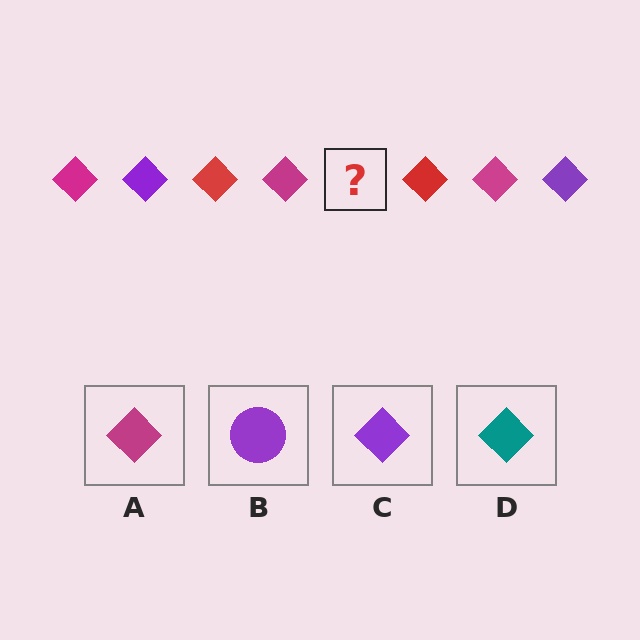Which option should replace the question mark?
Option C.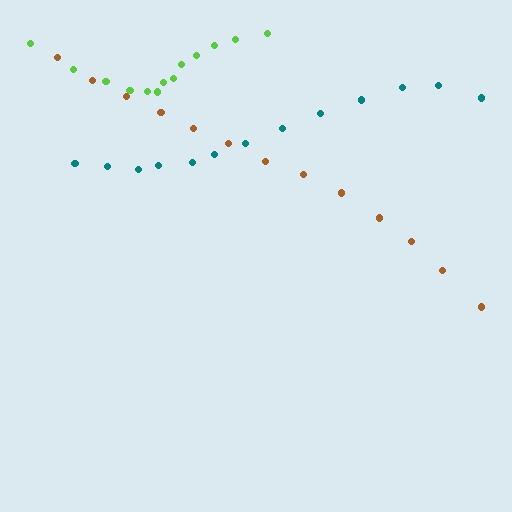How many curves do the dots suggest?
There are 3 distinct paths.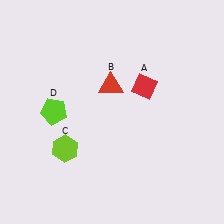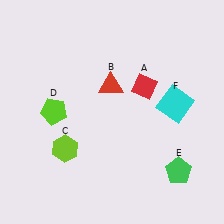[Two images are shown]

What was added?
A green pentagon (E), a cyan square (F) were added in Image 2.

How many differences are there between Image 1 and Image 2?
There are 2 differences between the two images.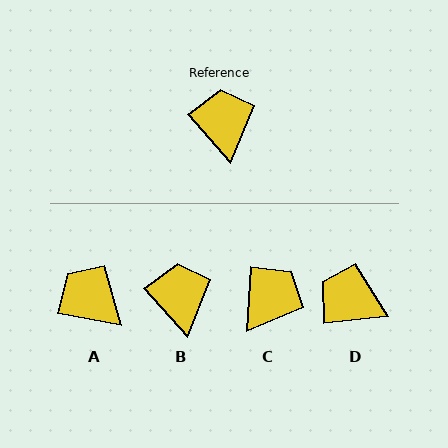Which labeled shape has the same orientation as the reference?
B.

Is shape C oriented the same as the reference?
No, it is off by about 45 degrees.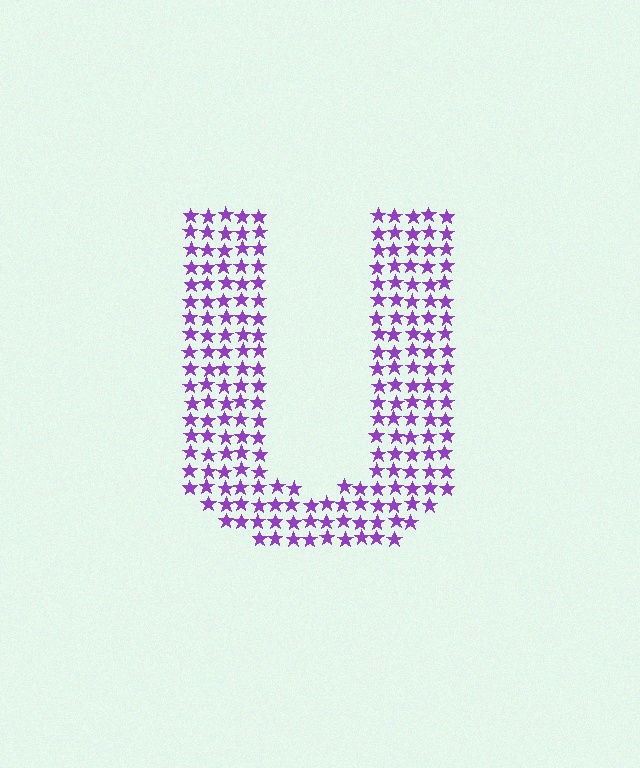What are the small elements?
The small elements are stars.